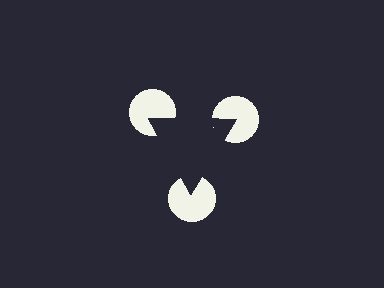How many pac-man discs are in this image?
There are 3 — one at each vertex of the illusory triangle.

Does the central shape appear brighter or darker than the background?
It typically appears slightly darker than the background, even though no actual brightness change is drawn.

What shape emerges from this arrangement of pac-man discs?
An illusory triangle — its edges are inferred from the aligned wedge cuts in the pac-man discs, not physically drawn.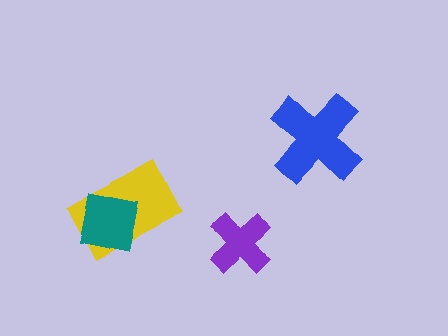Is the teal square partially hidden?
No, no other shape covers it.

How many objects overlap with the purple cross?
0 objects overlap with the purple cross.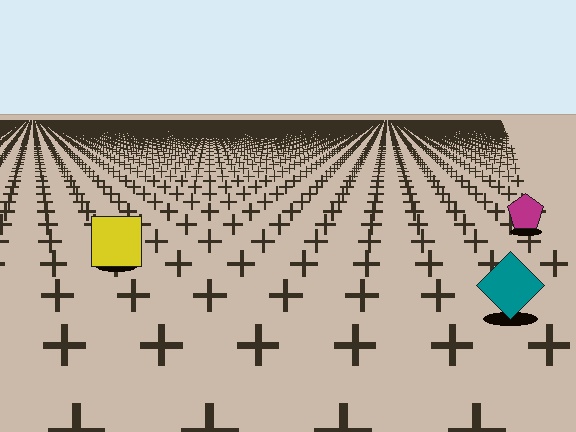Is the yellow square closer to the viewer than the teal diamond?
No. The teal diamond is closer — you can tell from the texture gradient: the ground texture is coarser near it.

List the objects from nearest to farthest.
From nearest to farthest: the teal diamond, the yellow square, the magenta pentagon.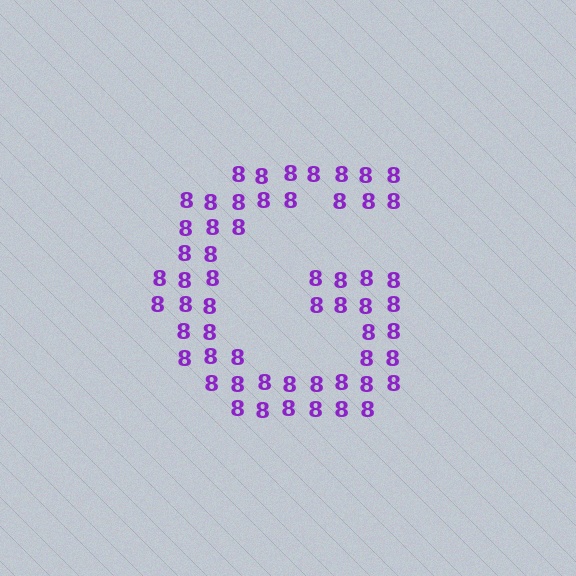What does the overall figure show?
The overall figure shows the letter G.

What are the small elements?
The small elements are digit 8's.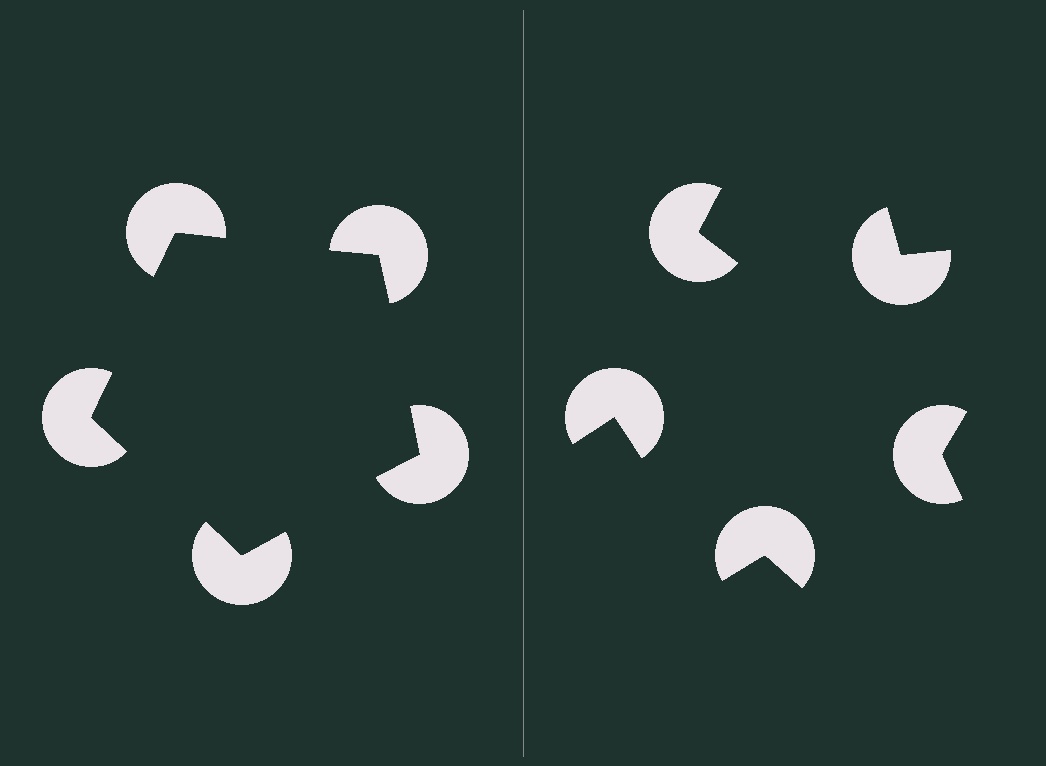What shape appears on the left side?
An illusory pentagon.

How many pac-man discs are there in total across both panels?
10 — 5 on each side.